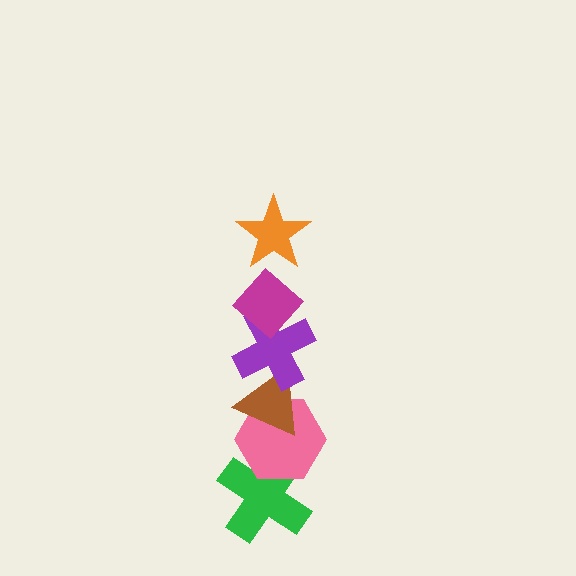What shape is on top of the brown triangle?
The purple cross is on top of the brown triangle.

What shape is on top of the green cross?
The pink hexagon is on top of the green cross.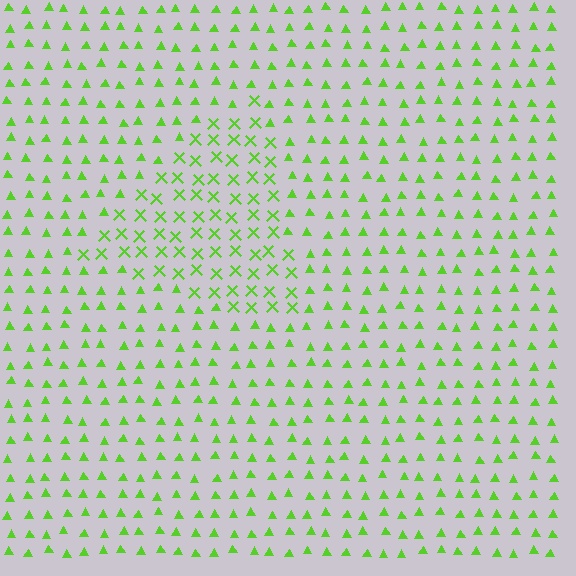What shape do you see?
I see a triangle.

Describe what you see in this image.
The image is filled with small lime elements arranged in a uniform grid. A triangle-shaped region contains X marks, while the surrounding area contains triangles. The boundary is defined purely by the change in element shape.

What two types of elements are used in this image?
The image uses X marks inside the triangle region and triangles outside it.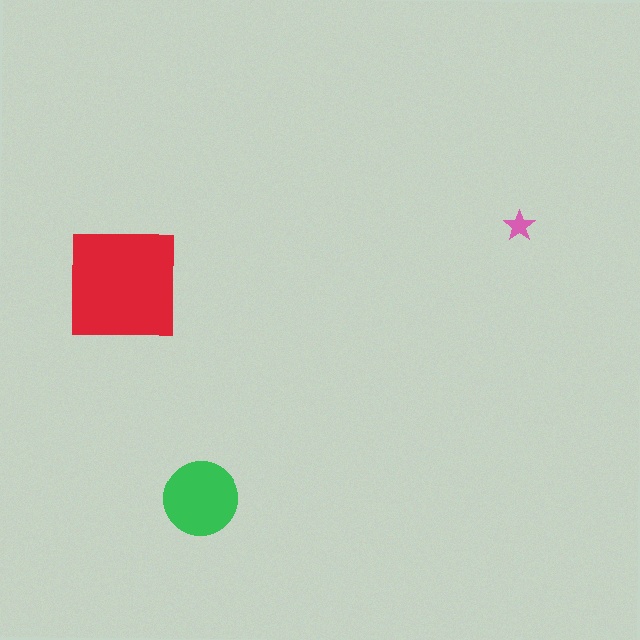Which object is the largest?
The red square.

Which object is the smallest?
The pink star.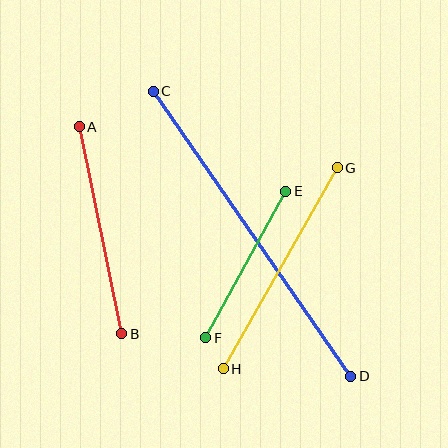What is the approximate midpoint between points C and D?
The midpoint is at approximately (252, 234) pixels.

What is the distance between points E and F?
The distance is approximately 167 pixels.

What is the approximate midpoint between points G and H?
The midpoint is at approximately (280, 268) pixels.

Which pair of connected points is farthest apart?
Points C and D are farthest apart.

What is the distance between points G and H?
The distance is approximately 231 pixels.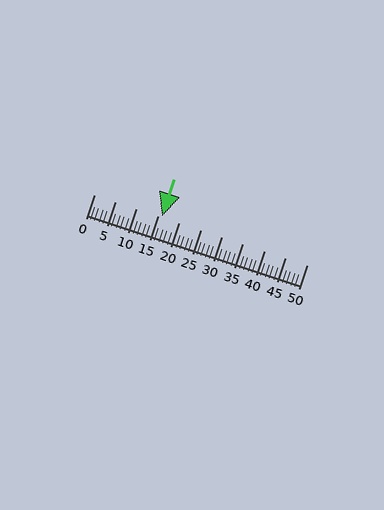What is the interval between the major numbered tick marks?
The major tick marks are spaced 5 units apart.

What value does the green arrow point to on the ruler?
The green arrow points to approximately 16.